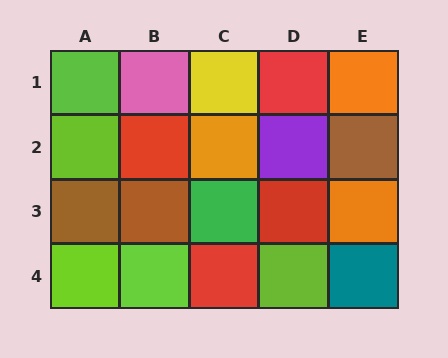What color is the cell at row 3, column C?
Green.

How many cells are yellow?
1 cell is yellow.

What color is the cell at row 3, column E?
Orange.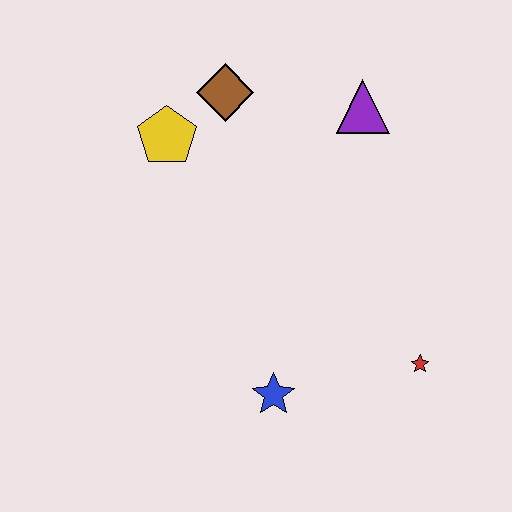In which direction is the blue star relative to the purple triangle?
The blue star is below the purple triangle.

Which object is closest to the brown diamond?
The yellow pentagon is closest to the brown diamond.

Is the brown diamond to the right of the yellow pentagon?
Yes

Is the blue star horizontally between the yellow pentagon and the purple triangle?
Yes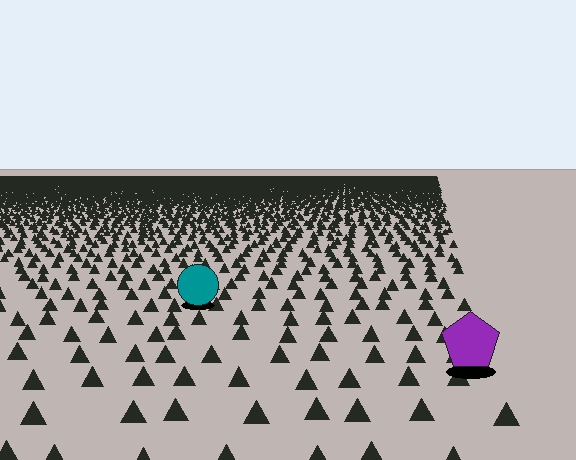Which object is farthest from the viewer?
The teal circle is farthest from the viewer. It appears smaller and the ground texture around it is denser.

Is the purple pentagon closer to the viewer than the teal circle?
Yes. The purple pentagon is closer — you can tell from the texture gradient: the ground texture is coarser near it.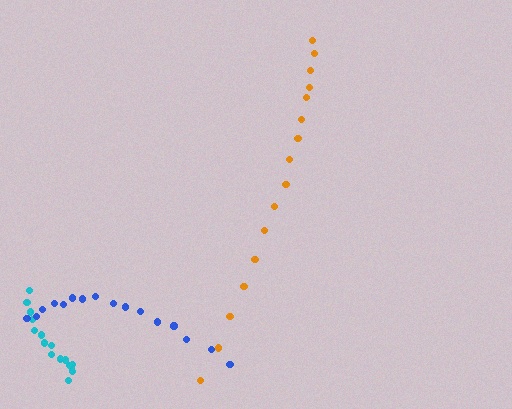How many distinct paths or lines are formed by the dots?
There are 3 distinct paths.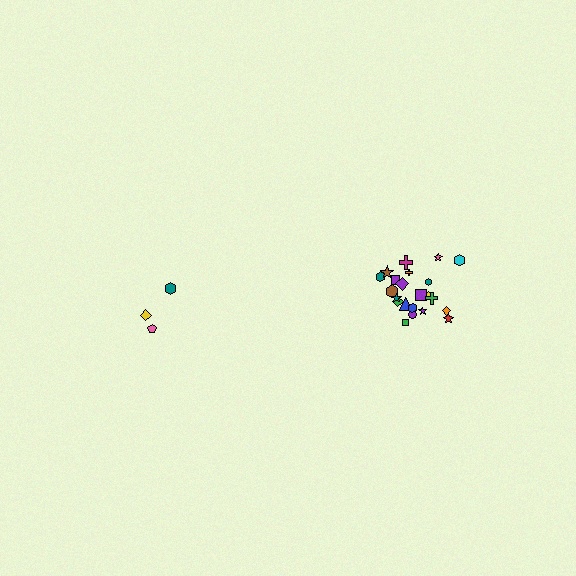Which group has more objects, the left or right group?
The right group.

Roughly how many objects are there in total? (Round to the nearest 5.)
Roughly 25 objects in total.